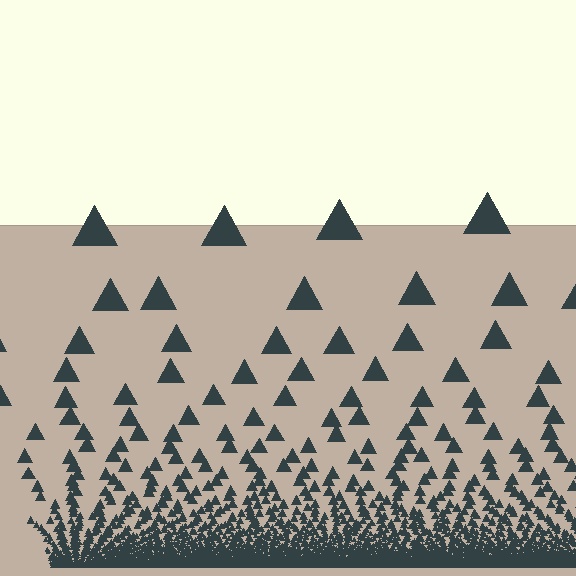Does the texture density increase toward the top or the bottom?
Density increases toward the bottom.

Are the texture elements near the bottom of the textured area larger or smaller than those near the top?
Smaller. The gradient is inverted — elements near the bottom are smaller and denser.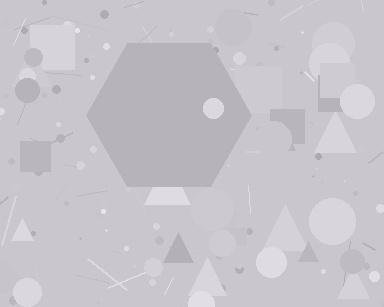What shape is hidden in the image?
A hexagon is hidden in the image.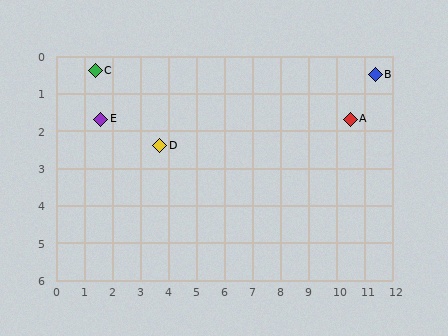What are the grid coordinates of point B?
Point B is at approximately (11.4, 0.5).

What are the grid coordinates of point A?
Point A is at approximately (10.5, 1.7).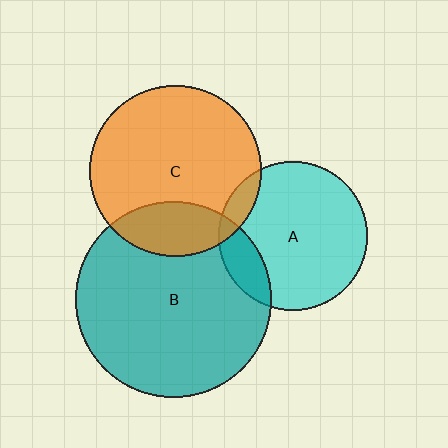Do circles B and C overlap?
Yes.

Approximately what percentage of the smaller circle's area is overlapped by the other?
Approximately 20%.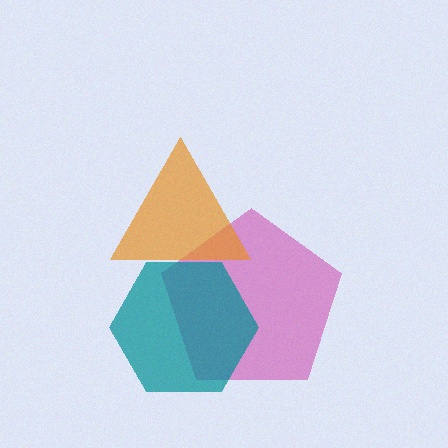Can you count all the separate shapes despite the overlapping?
Yes, there are 3 separate shapes.